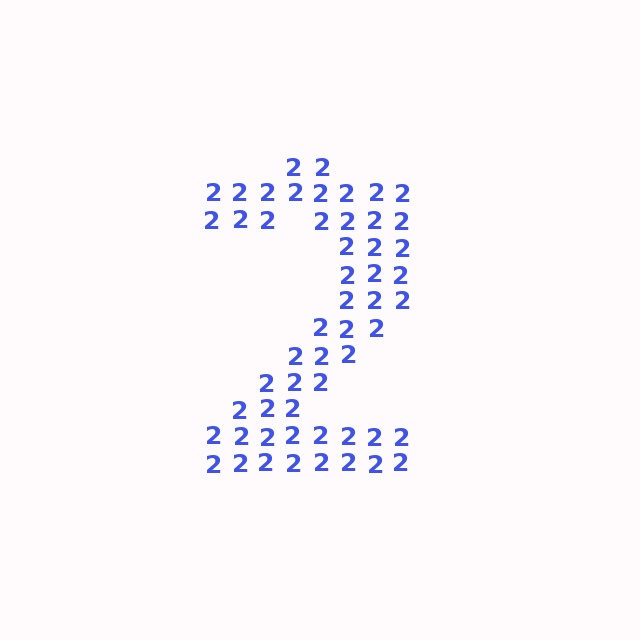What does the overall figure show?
The overall figure shows the digit 2.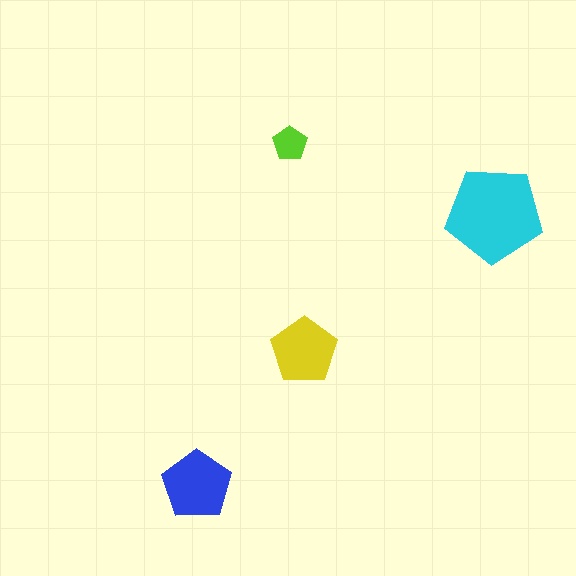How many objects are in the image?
There are 4 objects in the image.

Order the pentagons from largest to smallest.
the cyan one, the blue one, the yellow one, the lime one.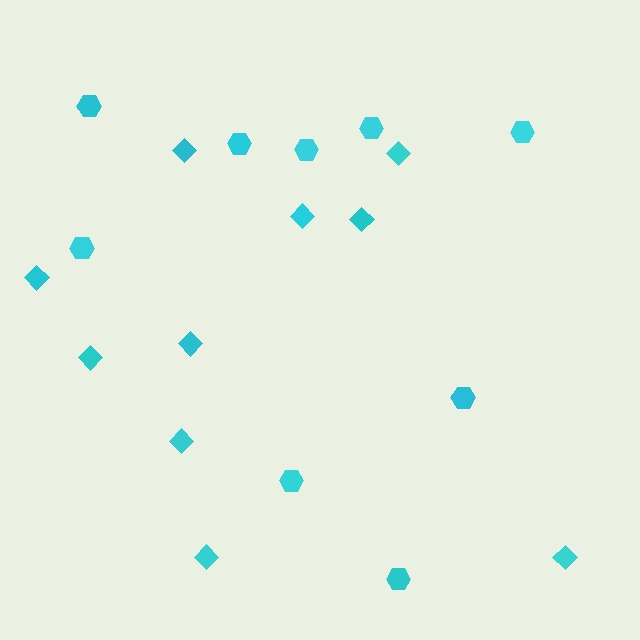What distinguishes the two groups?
There are 2 groups: one group of hexagons (9) and one group of diamonds (10).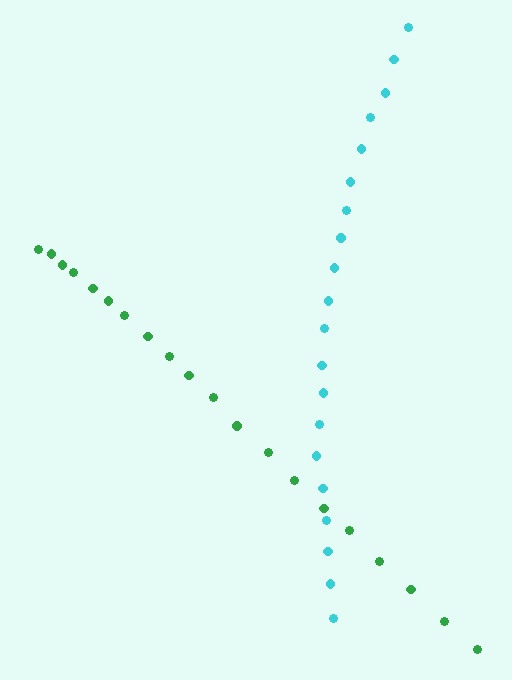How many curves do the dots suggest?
There are 2 distinct paths.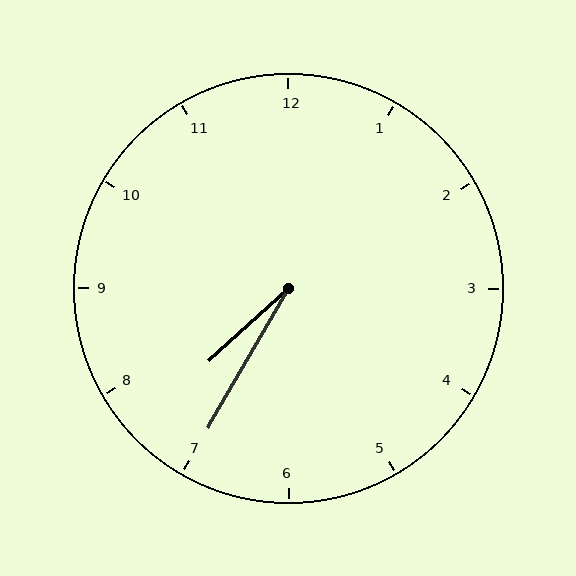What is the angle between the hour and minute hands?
Approximately 18 degrees.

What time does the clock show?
7:35.